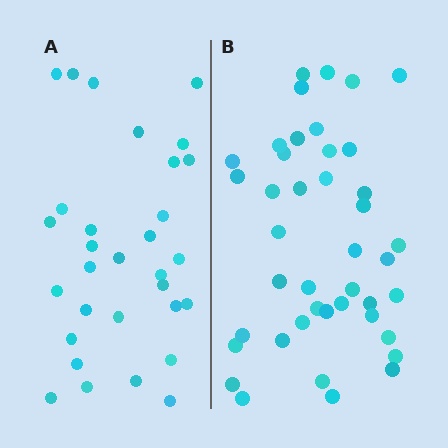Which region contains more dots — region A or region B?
Region B (the right region) has more dots.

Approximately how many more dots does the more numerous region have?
Region B has roughly 12 or so more dots than region A.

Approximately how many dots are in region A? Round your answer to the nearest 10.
About 30 dots. (The exact count is 31, which rounds to 30.)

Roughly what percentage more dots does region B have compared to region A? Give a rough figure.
About 35% more.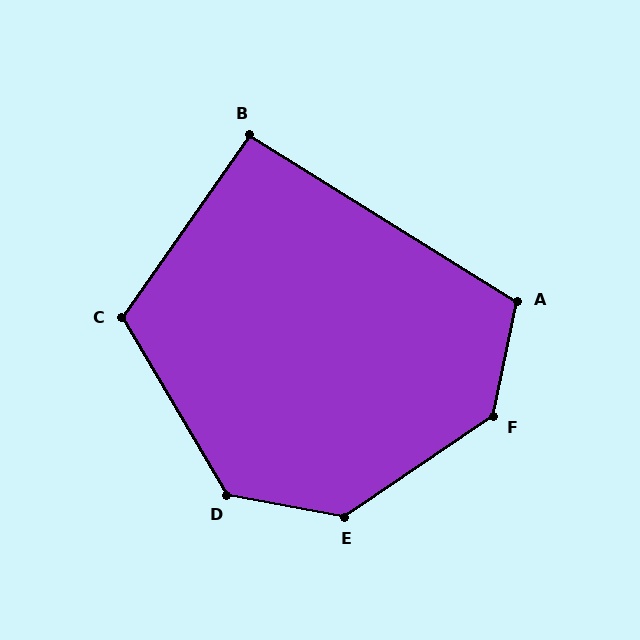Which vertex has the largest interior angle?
F, at approximately 136 degrees.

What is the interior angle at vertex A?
Approximately 110 degrees (obtuse).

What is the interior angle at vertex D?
Approximately 131 degrees (obtuse).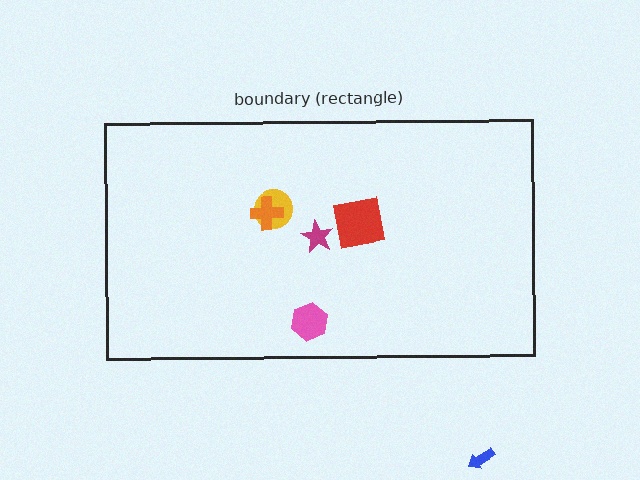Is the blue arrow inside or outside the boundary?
Outside.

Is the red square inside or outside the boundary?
Inside.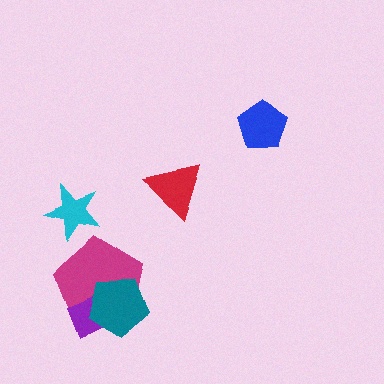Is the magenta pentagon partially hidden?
Yes, it is partially covered by another shape.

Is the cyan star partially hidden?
No, no other shape covers it.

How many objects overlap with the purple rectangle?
2 objects overlap with the purple rectangle.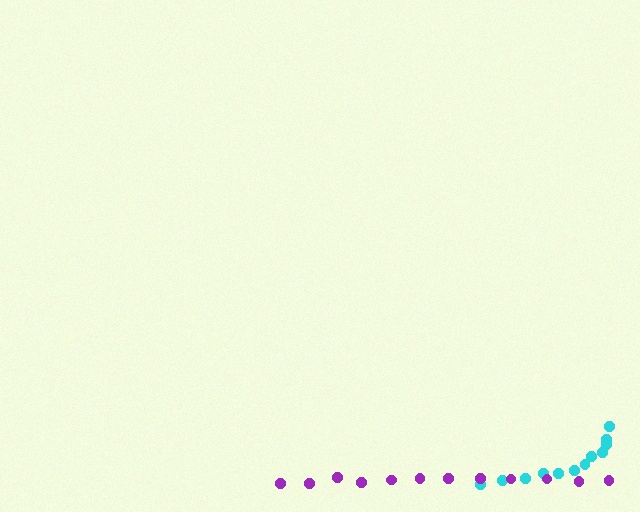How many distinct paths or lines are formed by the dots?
There are 2 distinct paths.